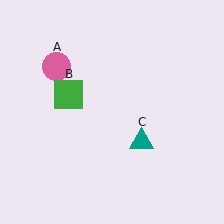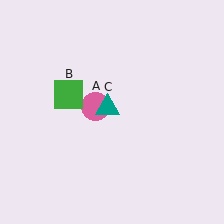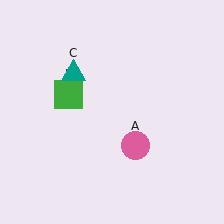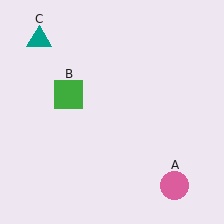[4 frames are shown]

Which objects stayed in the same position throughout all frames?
Green square (object B) remained stationary.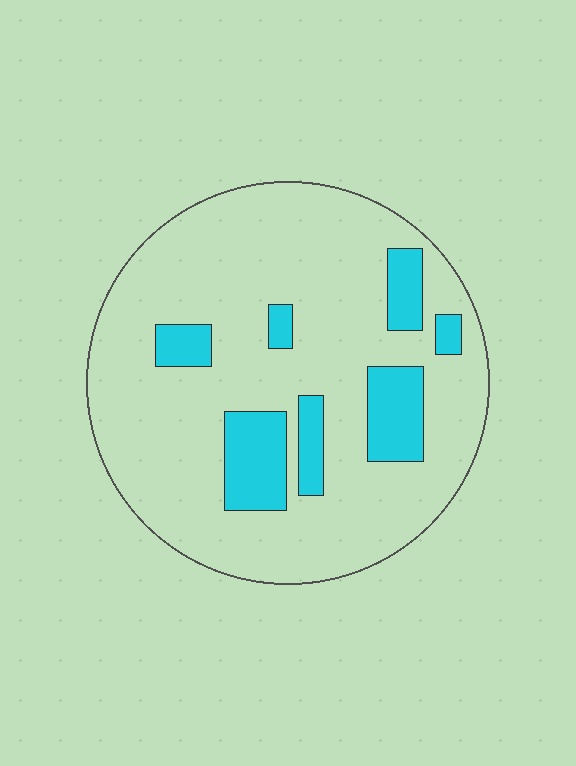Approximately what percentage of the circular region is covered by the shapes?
Approximately 15%.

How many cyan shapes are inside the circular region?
7.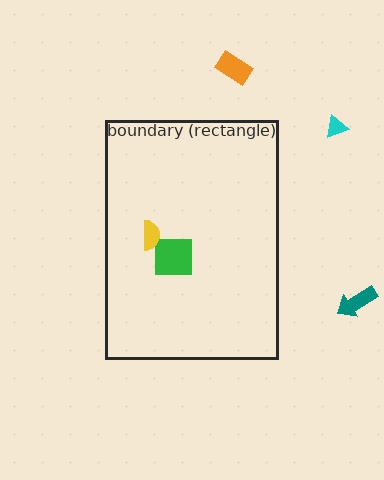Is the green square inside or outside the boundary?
Inside.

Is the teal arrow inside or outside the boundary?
Outside.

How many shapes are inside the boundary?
2 inside, 3 outside.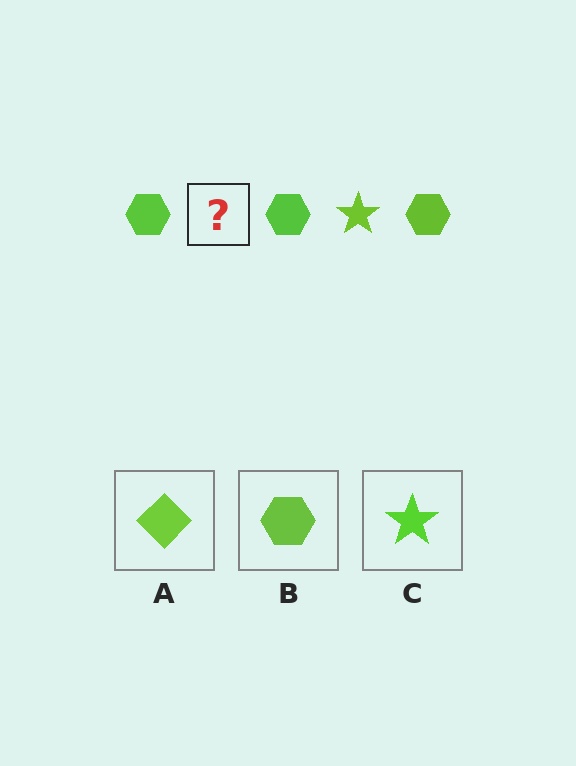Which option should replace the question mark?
Option C.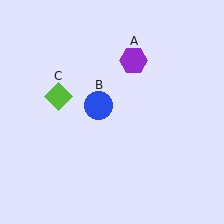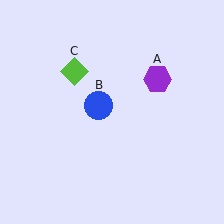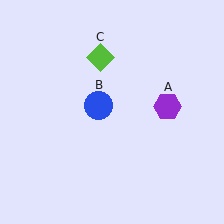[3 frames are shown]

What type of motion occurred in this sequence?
The purple hexagon (object A), lime diamond (object C) rotated clockwise around the center of the scene.